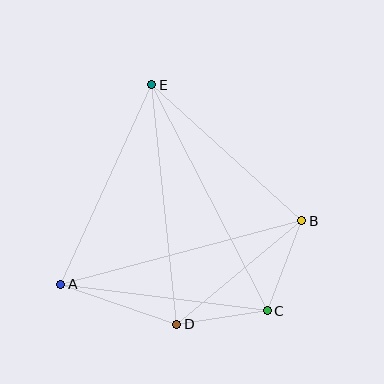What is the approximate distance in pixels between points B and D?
The distance between B and D is approximately 162 pixels.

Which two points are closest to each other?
Points C and D are closest to each other.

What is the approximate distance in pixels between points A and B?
The distance between A and B is approximately 249 pixels.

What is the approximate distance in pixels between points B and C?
The distance between B and C is approximately 96 pixels.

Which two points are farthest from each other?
Points C and E are farthest from each other.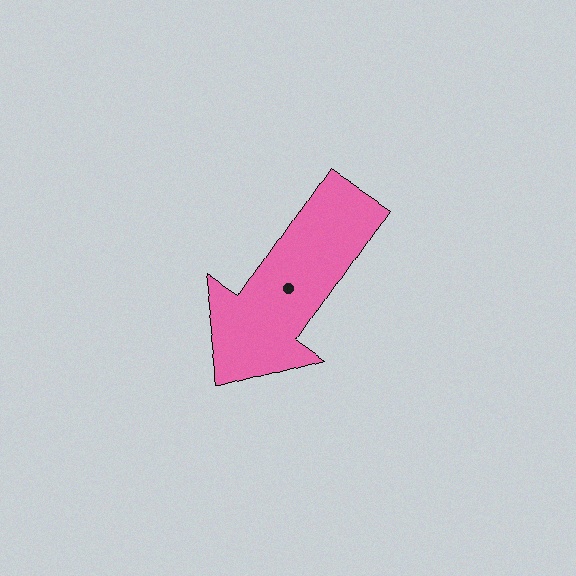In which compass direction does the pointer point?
Southwest.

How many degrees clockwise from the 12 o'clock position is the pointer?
Approximately 214 degrees.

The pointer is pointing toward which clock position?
Roughly 7 o'clock.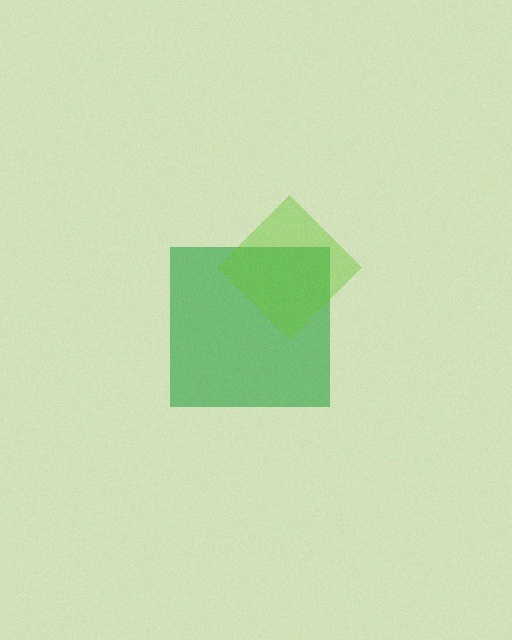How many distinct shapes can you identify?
There are 2 distinct shapes: a green square, a lime diamond.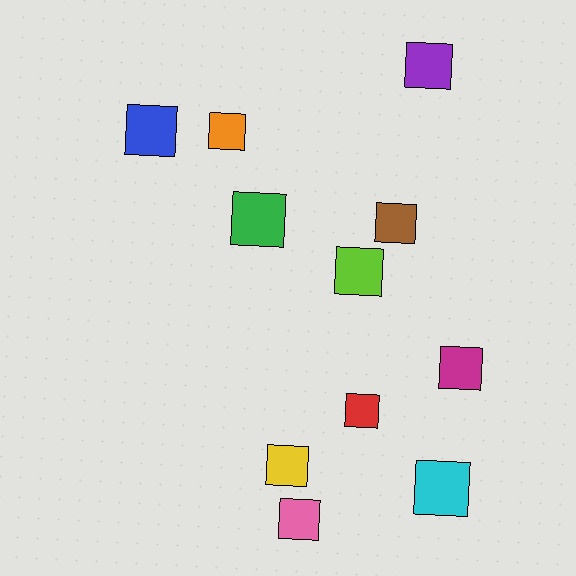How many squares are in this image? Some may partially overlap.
There are 11 squares.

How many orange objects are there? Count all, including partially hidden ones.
There is 1 orange object.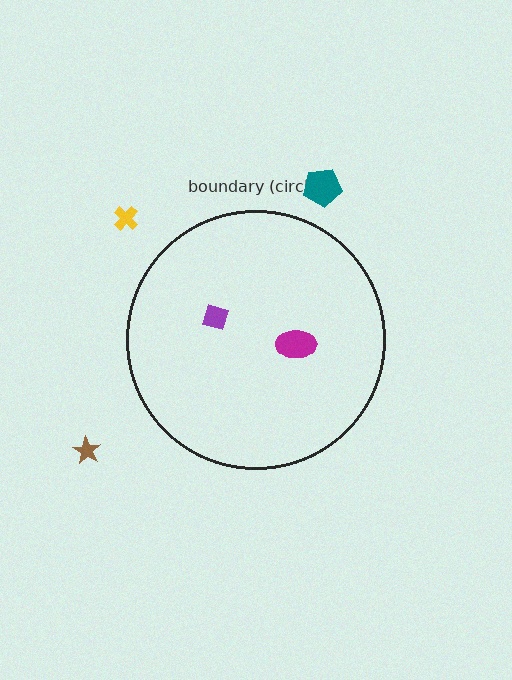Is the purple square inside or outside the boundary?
Inside.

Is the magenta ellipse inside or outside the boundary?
Inside.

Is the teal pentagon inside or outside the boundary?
Outside.